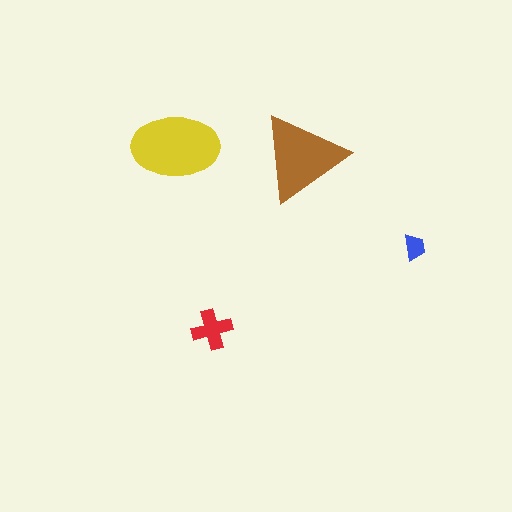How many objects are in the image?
There are 4 objects in the image.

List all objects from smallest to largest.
The blue trapezoid, the red cross, the brown triangle, the yellow ellipse.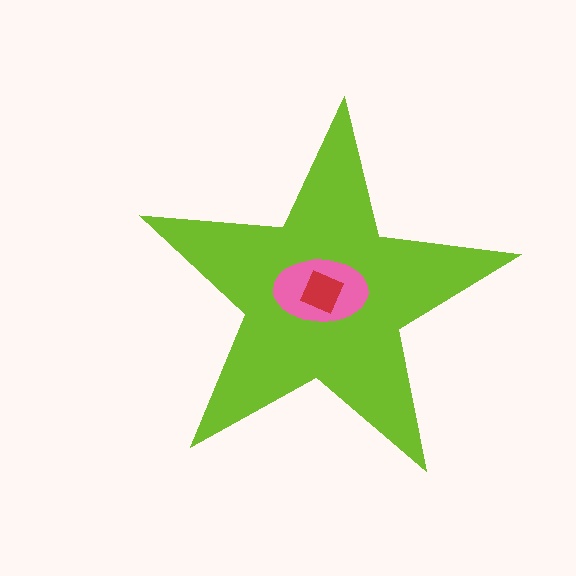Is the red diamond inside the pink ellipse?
Yes.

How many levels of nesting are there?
3.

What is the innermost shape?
The red diamond.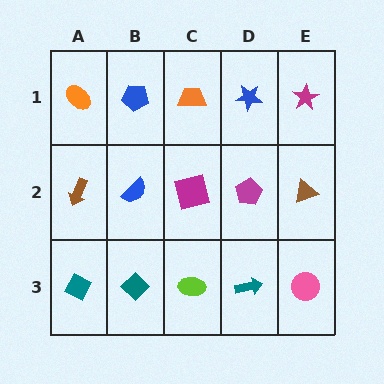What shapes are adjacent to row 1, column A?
A brown arrow (row 2, column A), a blue pentagon (row 1, column B).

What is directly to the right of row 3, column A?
A teal diamond.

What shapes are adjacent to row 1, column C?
A magenta square (row 2, column C), a blue pentagon (row 1, column B), a blue star (row 1, column D).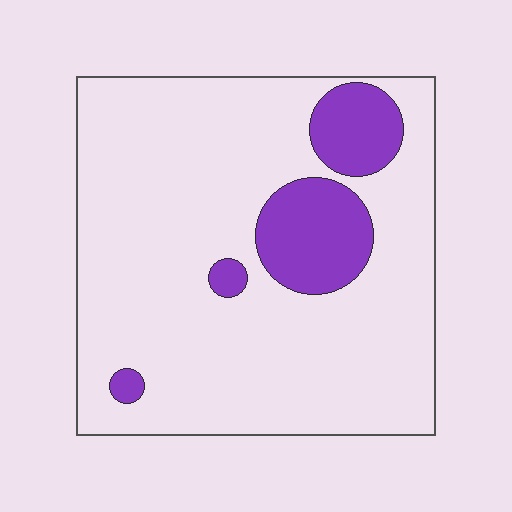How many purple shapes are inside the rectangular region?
4.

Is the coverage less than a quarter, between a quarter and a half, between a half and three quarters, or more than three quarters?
Less than a quarter.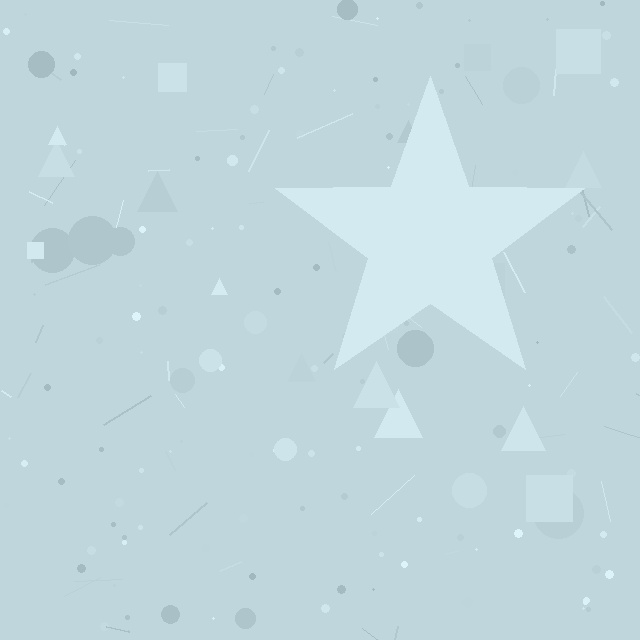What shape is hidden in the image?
A star is hidden in the image.